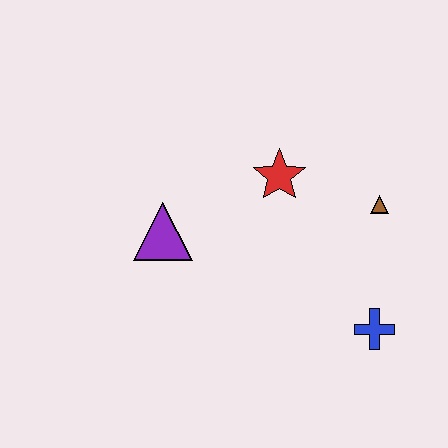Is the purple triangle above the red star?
No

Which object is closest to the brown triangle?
The red star is closest to the brown triangle.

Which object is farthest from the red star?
The blue cross is farthest from the red star.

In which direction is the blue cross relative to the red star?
The blue cross is below the red star.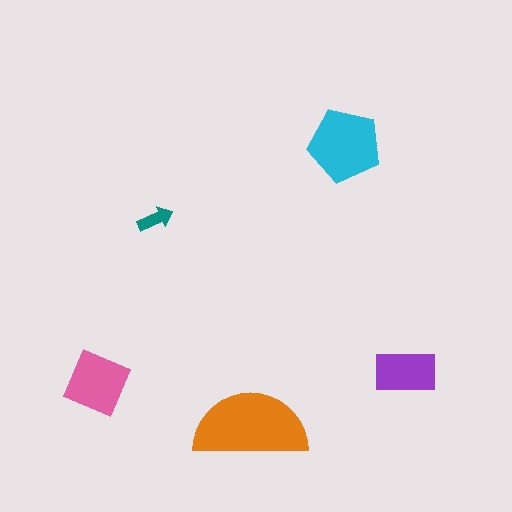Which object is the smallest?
The teal arrow.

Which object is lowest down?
The orange semicircle is bottommost.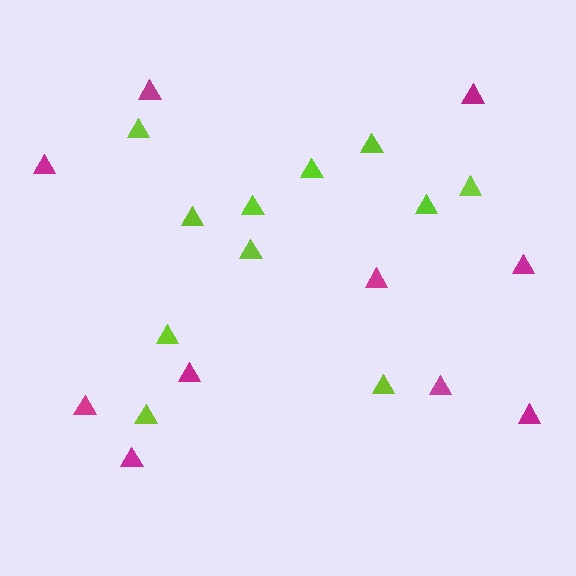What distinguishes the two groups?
There are 2 groups: one group of magenta triangles (10) and one group of lime triangles (11).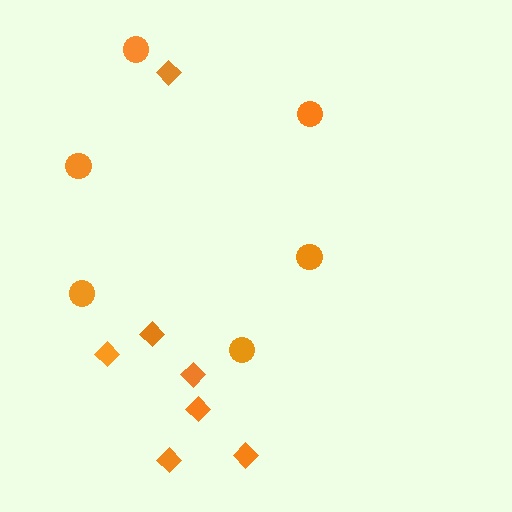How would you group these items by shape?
There are 2 groups: one group of circles (6) and one group of diamonds (7).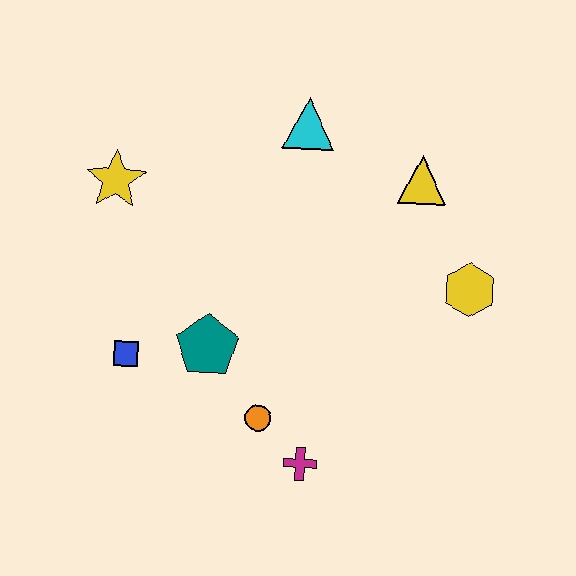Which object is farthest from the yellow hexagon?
The yellow star is farthest from the yellow hexagon.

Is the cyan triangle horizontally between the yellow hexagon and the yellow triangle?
No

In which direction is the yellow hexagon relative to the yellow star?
The yellow hexagon is to the right of the yellow star.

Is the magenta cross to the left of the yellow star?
No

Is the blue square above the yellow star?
No